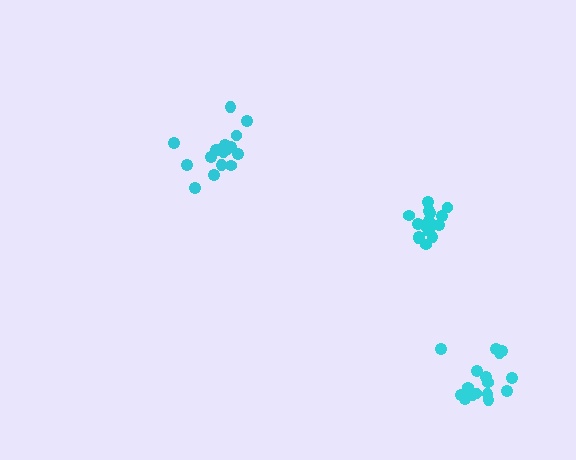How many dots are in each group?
Group 1: 19 dots, Group 2: 15 dots, Group 3: 16 dots (50 total).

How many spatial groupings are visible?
There are 3 spatial groupings.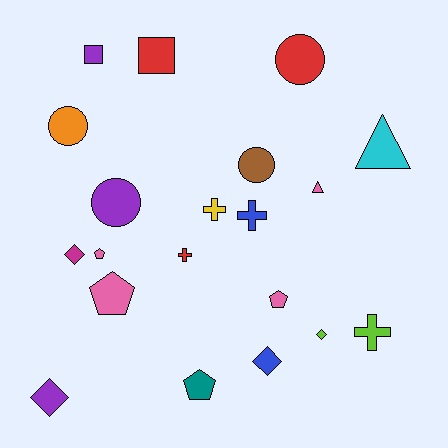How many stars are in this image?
There are no stars.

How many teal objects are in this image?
There is 1 teal object.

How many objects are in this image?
There are 20 objects.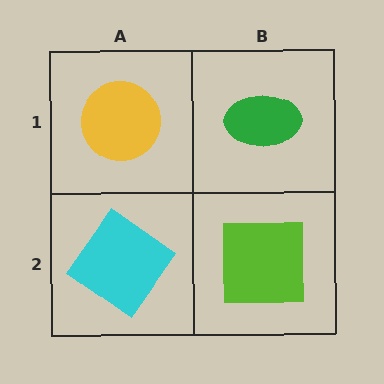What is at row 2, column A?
A cyan diamond.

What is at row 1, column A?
A yellow circle.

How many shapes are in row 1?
2 shapes.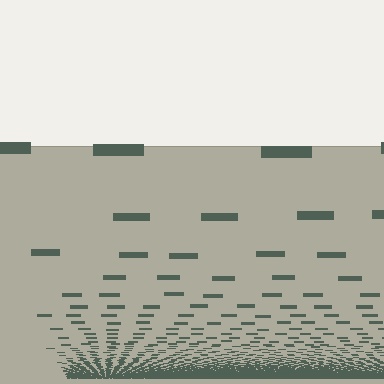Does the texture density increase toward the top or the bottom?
Density increases toward the bottom.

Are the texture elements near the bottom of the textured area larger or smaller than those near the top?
Smaller. The gradient is inverted — elements near the bottom are smaller and denser.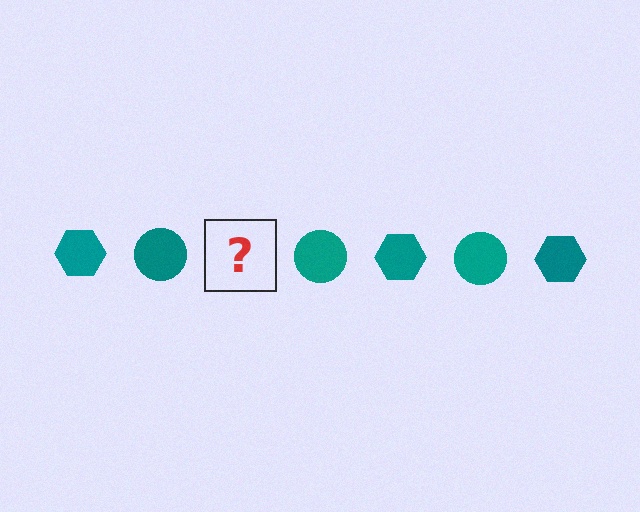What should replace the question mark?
The question mark should be replaced with a teal hexagon.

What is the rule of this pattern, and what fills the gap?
The rule is that the pattern cycles through hexagon, circle shapes in teal. The gap should be filled with a teal hexagon.